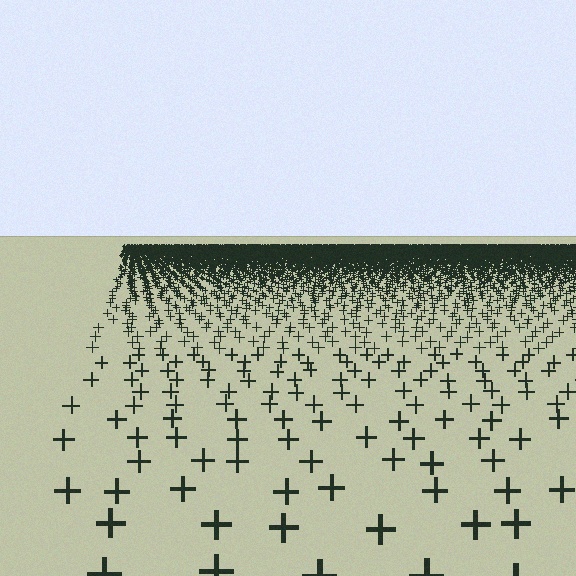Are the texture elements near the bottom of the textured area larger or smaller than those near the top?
Larger. Near the bottom, elements are closer to the viewer and appear at a bigger on-screen size.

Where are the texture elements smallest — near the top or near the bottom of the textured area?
Near the top.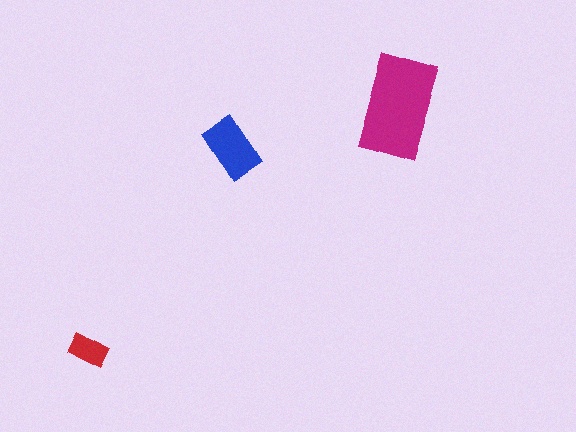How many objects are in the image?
There are 3 objects in the image.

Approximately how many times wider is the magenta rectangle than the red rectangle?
About 2.5 times wider.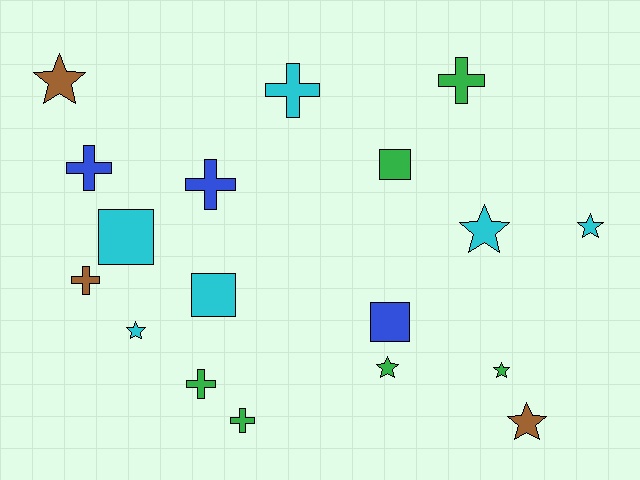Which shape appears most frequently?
Cross, with 7 objects.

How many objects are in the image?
There are 18 objects.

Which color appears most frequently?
Green, with 6 objects.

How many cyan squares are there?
There are 2 cyan squares.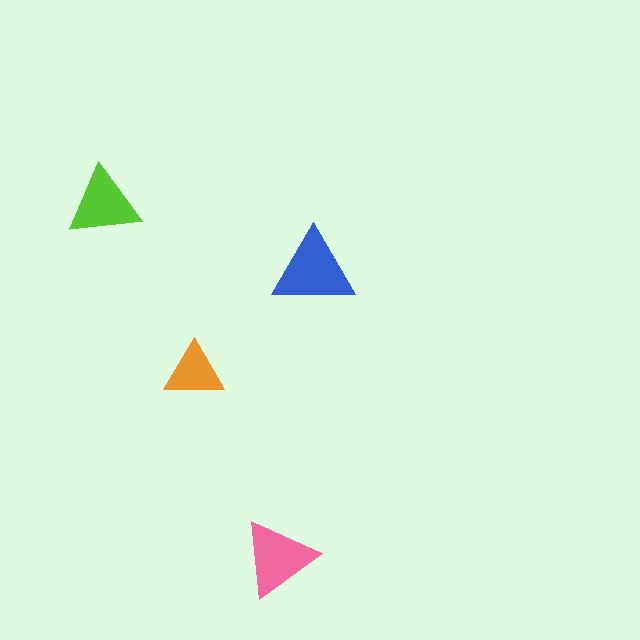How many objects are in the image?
There are 4 objects in the image.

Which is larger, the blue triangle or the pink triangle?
The blue one.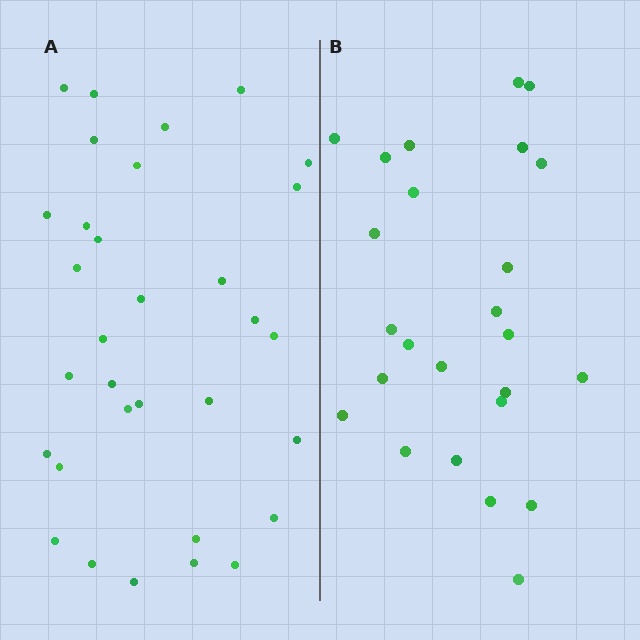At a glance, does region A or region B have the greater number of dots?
Region A (the left region) has more dots.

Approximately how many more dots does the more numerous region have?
Region A has roughly 8 or so more dots than region B.